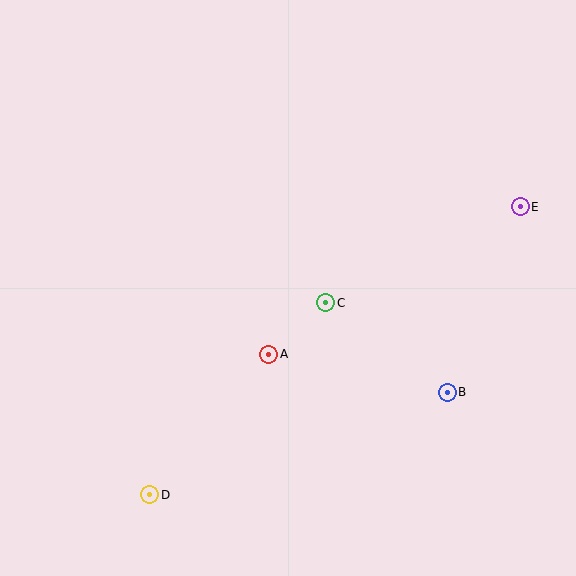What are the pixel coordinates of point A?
Point A is at (269, 354).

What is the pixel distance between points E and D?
The distance between E and D is 469 pixels.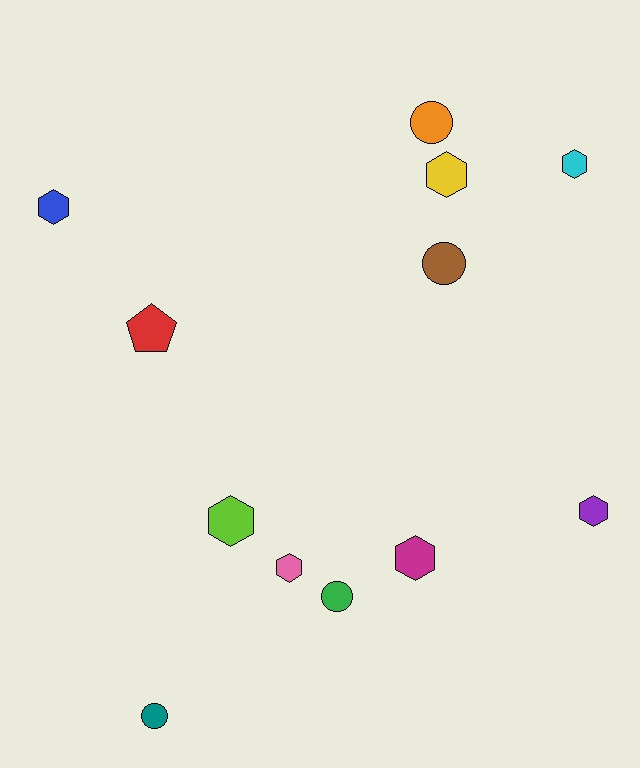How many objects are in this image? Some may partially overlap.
There are 12 objects.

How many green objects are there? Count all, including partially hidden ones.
There is 1 green object.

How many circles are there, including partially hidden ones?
There are 4 circles.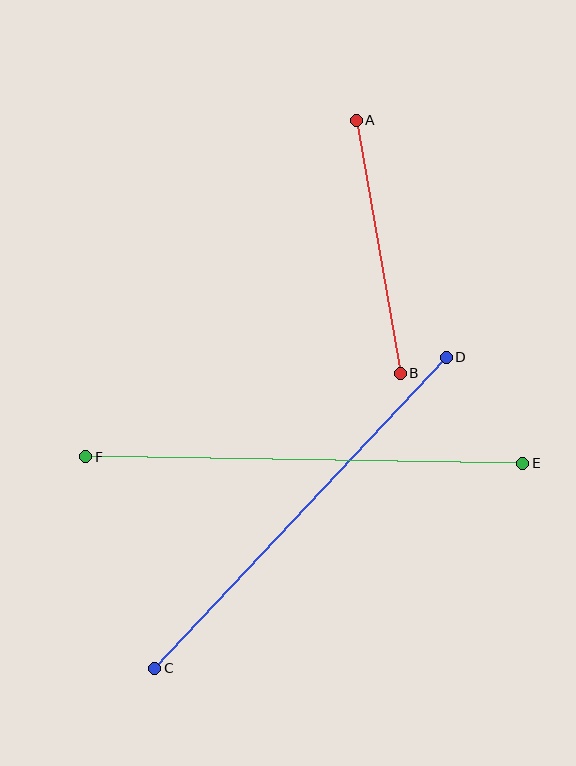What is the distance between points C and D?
The distance is approximately 427 pixels.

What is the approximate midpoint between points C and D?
The midpoint is at approximately (300, 513) pixels.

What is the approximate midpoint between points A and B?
The midpoint is at approximately (378, 247) pixels.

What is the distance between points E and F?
The distance is approximately 437 pixels.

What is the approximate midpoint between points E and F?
The midpoint is at approximately (304, 460) pixels.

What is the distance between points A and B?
The distance is approximately 256 pixels.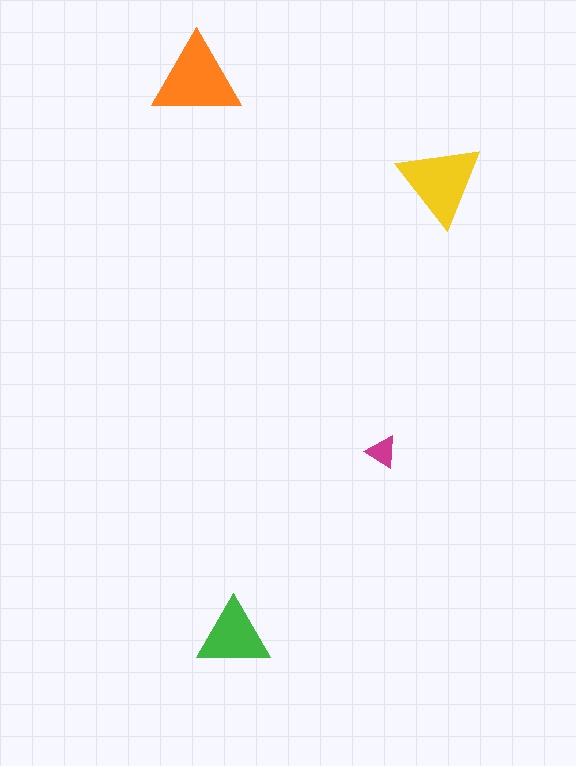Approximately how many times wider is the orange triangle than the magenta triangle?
About 2.5 times wider.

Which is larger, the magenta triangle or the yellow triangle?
The yellow one.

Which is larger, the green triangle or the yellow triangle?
The yellow one.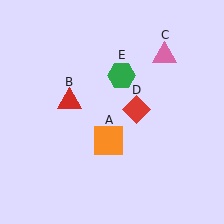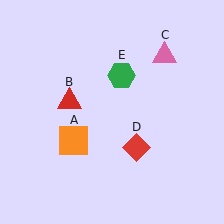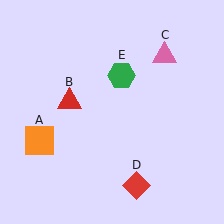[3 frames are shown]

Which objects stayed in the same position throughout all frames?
Red triangle (object B) and pink triangle (object C) and green hexagon (object E) remained stationary.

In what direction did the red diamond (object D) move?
The red diamond (object D) moved down.